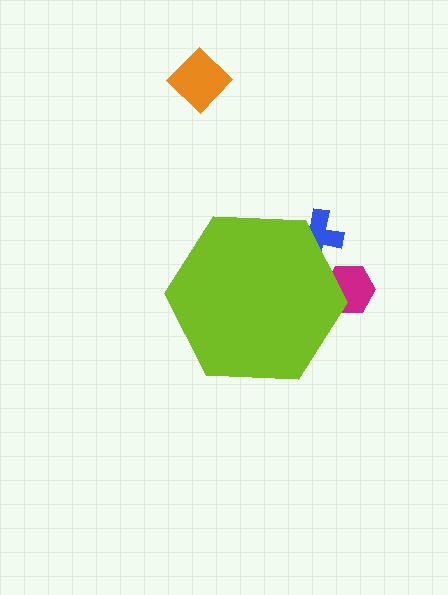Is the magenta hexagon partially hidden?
Yes, the magenta hexagon is partially hidden behind the lime hexagon.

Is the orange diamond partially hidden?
No, the orange diamond is fully visible.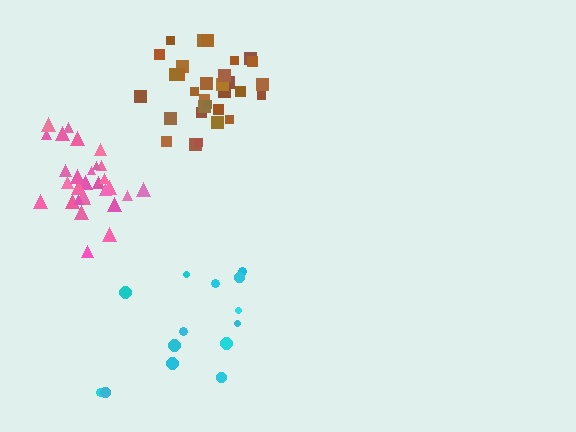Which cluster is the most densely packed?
Brown.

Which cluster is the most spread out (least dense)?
Cyan.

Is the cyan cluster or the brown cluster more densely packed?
Brown.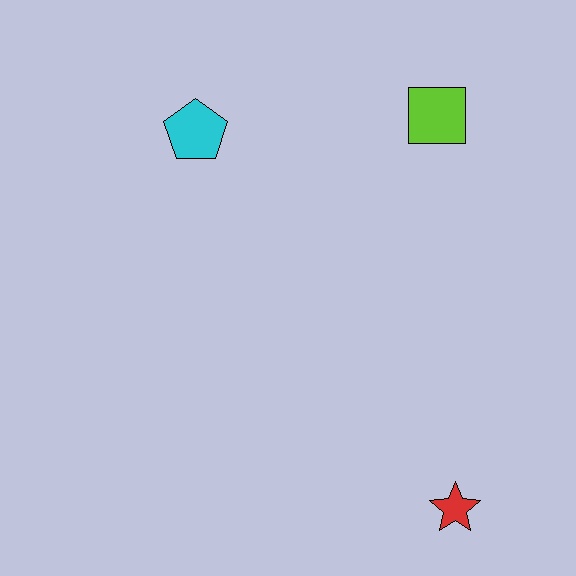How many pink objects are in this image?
There are no pink objects.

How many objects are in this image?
There are 3 objects.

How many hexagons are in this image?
There are no hexagons.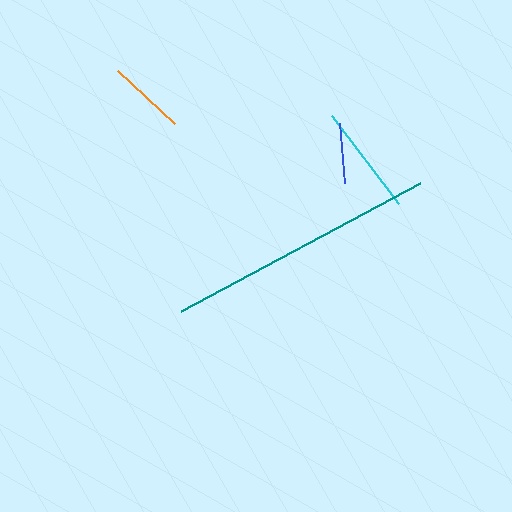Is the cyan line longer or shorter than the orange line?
The cyan line is longer than the orange line.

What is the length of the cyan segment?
The cyan segment is approximately 111 pixels long.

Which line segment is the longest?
The teal line is the longest at approximately 271 pixels.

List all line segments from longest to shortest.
From longest to shortest: teal, cyan, orange, blue.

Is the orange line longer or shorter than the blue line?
The orange line is longer than the blue line.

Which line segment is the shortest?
The blue line is the shortest at approximately 60 pixels.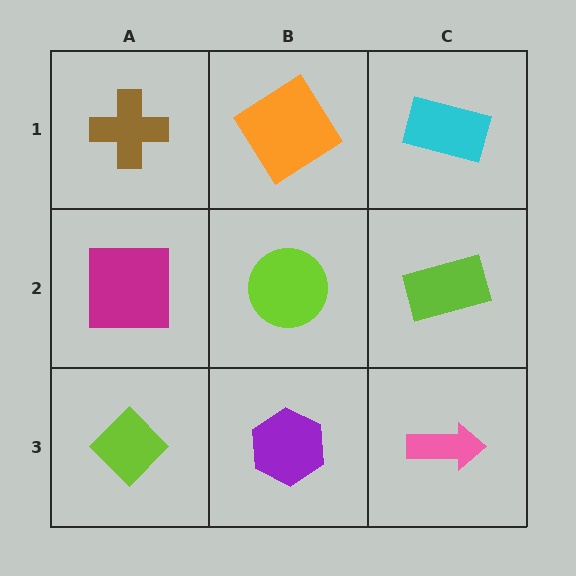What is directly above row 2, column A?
A brown cross.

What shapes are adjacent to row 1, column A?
A magenta square (row 2, column A), an orange diamond (row 1, column B).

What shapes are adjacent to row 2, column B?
An orange diamond (row 1, column B), a purple hexagon (row 3, column B), a magenta square (row 2, column A), a lime rectangle (row 2, column C).